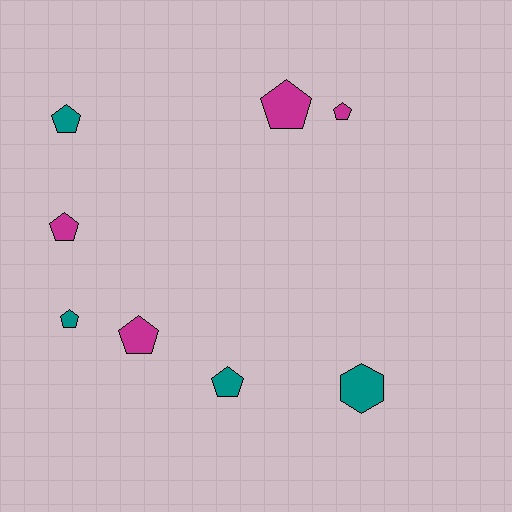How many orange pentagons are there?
There are no orange pentagons.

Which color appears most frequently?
Teal, with 4 objects.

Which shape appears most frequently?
Pentagon, with 7 objects.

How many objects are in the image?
There are 8 objects.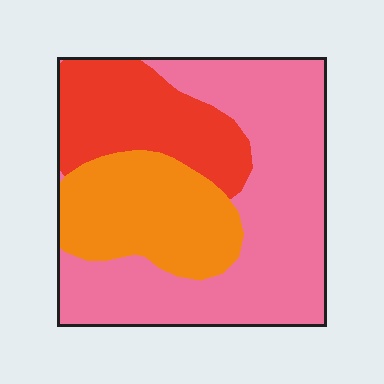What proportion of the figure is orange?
Orange takes up between a sixth and a third of the figure.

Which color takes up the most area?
Pink, at roughly 50%.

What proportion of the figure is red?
Red covers 23% of the figure.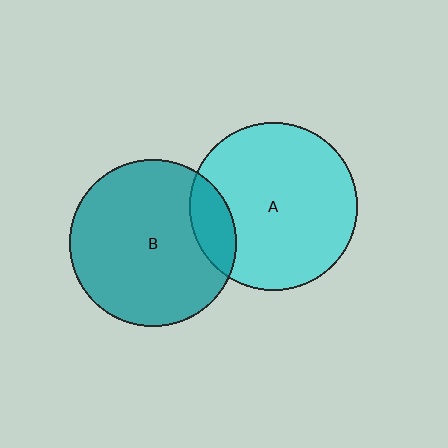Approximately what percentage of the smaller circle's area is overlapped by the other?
Approximately 15%.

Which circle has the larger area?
Circle A (cyan).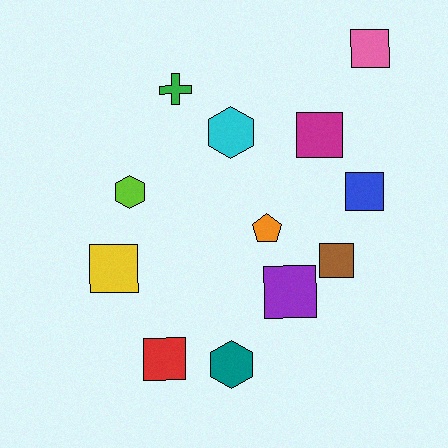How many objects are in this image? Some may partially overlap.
There are 12 objects.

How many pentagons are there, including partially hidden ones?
There is 1 pentagon.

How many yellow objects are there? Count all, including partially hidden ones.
There is 1 yellow object.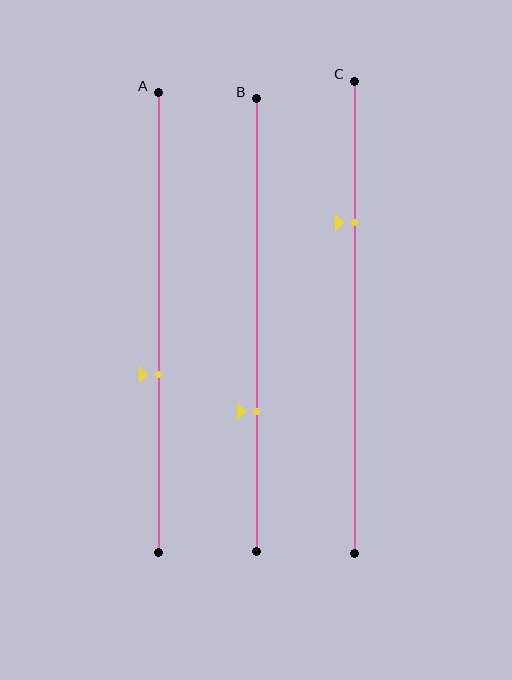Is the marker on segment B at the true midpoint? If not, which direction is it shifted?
No, the marker on segment B is shifted downward by about 19% of the segment length.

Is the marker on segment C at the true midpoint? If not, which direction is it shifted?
No, the marker on segment C is shifted upward by about 20% of the segment length.